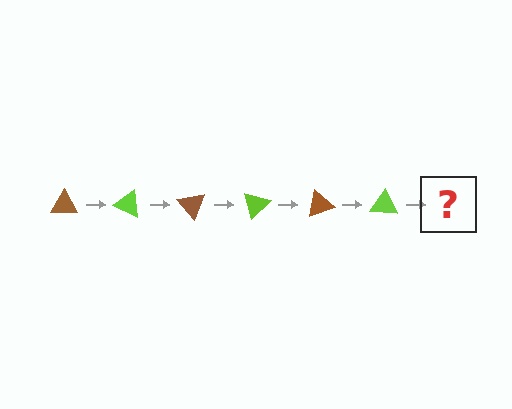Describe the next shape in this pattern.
It should be a brown triangle, rotated 150 degrees from the start.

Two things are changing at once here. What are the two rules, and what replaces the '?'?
The two rules are that it rotates 25 degrees each step and the color cycles through brown and lime. The '?' should be a brown triangle, rotated 150 degrees from the start.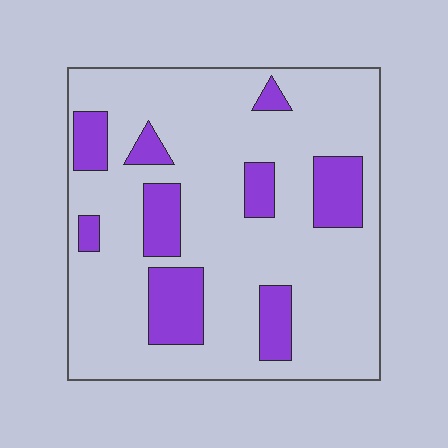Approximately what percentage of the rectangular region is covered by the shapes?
Approximately 20%.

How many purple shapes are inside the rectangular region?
9.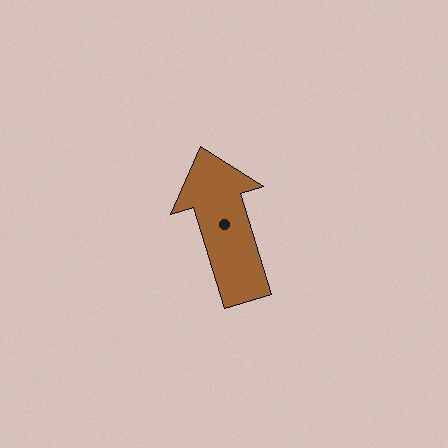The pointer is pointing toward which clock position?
Roughly 11 o'clock.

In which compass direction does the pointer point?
North.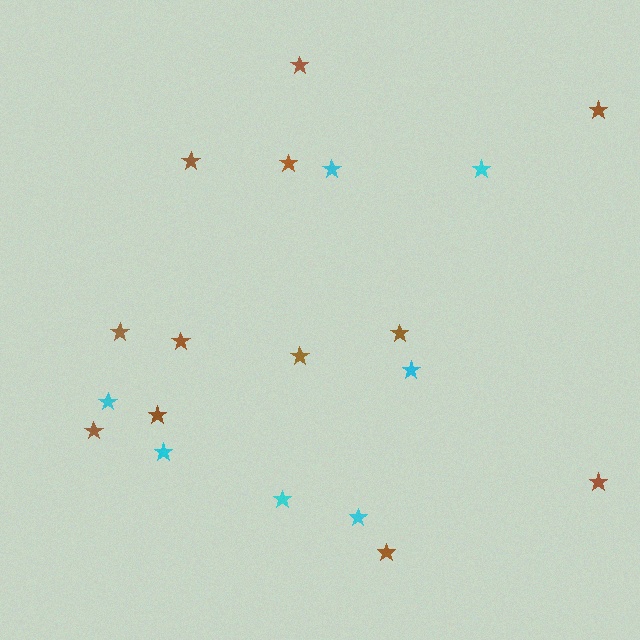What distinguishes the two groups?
There are 2 groups: one group of brown stars (12) and one group of cyan stars (7).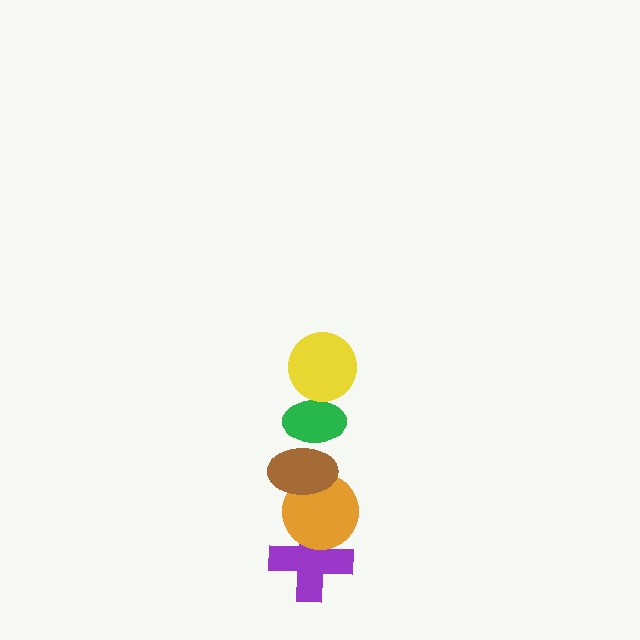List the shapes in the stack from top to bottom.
From top to bottom: the yellow circle, the green ellipse, the brown ellipse, the orange circle, the purple cross.